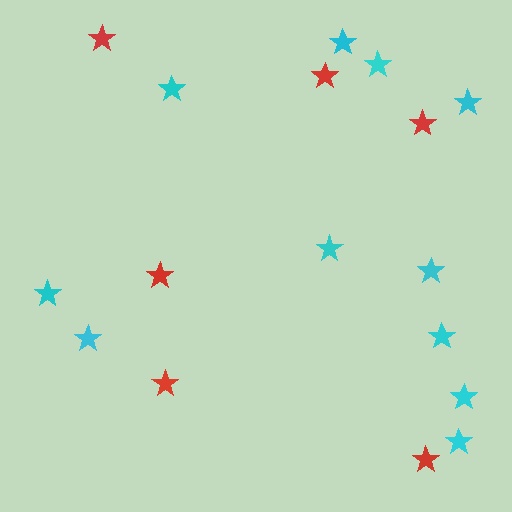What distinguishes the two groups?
There are 2 groups: one group of red stars (6) and one group of cyan stars (11).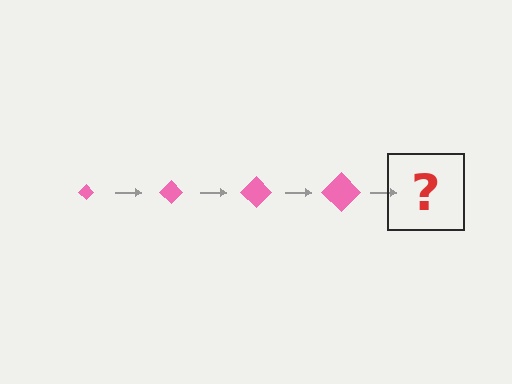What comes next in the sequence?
The next element should be a pink diamond, larger than the previous one.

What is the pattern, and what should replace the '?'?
The pattern is that the diamond gets progressively larger each step. The '?' should be a pink diamond, larger than the previous one.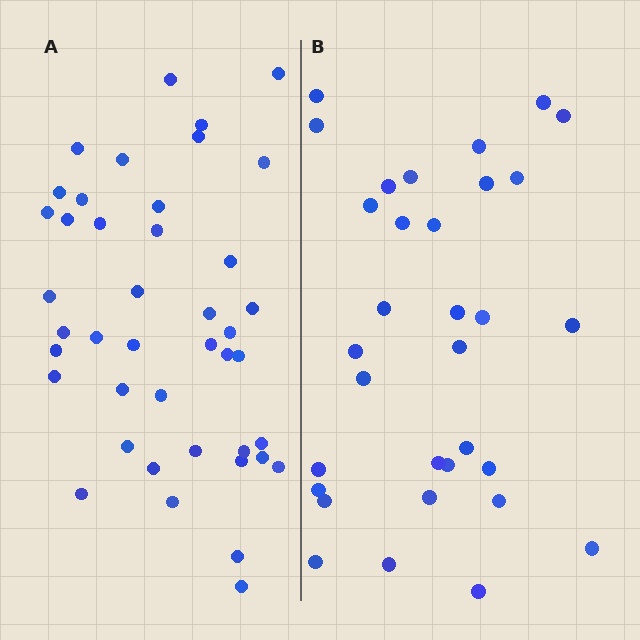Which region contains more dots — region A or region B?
Region A (the left region) has more dots.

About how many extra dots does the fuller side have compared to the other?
Region A has roughly 10 or so more dots than region B.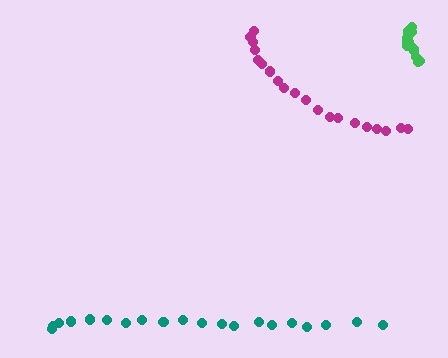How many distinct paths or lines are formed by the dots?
There are 3 distinct paths.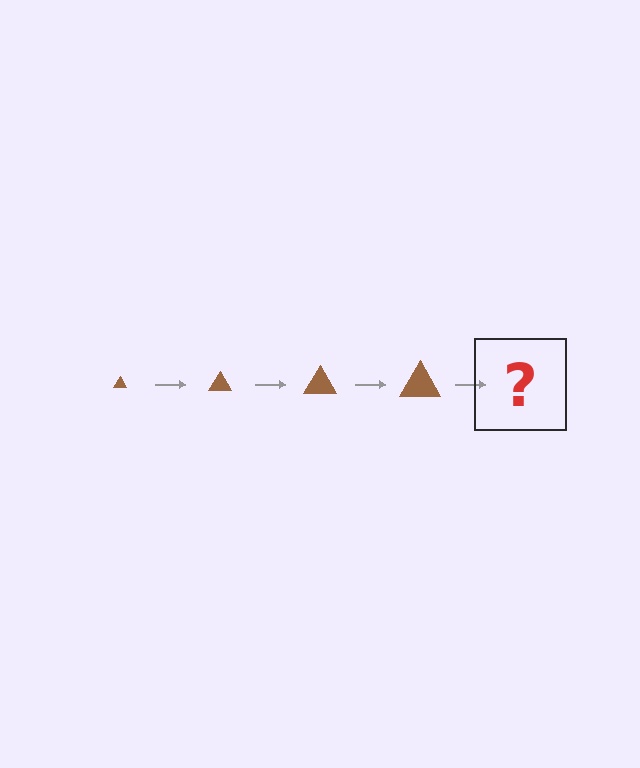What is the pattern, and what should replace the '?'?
The pattern is that the triangle gets progressively larger each step. The '?' should be a brown triangle, larger than the previous one.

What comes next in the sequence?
The next element should be a brown triangle, larger than the previous one.